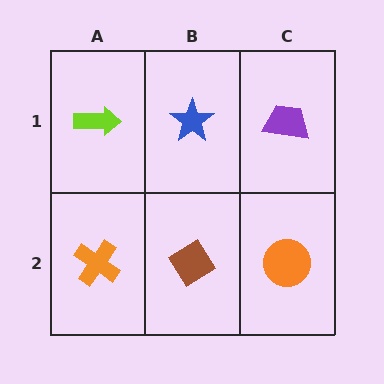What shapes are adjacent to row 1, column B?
A brown diamond (row 2, column B), a lime arrow (row 1, column A), a purple trapezoid (row 1, column C).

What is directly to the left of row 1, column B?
A lime arrow.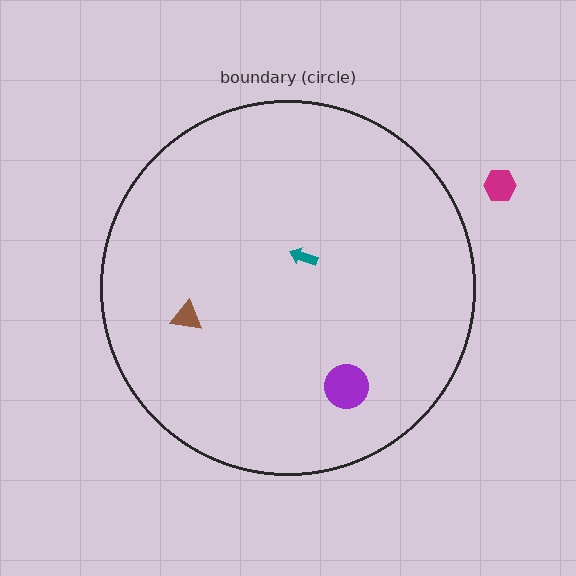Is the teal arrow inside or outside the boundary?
Inside.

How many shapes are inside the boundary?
3 inside, 1 outside.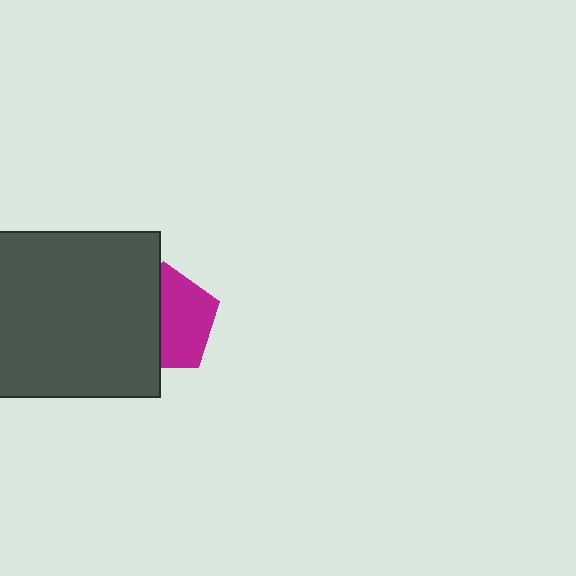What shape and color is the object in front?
The object in front is a dark gray square.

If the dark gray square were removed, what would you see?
You would see the complete magenta pentagon.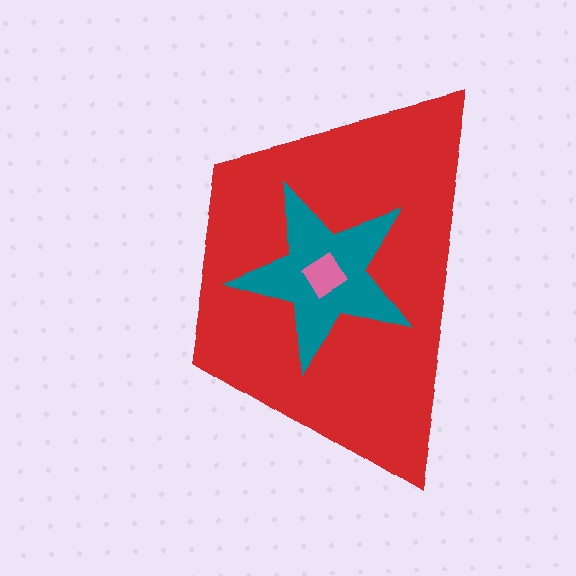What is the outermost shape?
The red trapezoid.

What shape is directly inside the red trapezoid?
The teal star.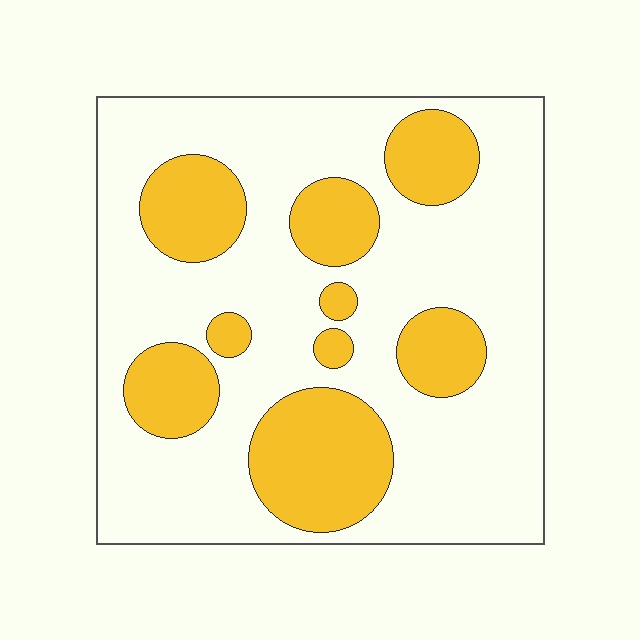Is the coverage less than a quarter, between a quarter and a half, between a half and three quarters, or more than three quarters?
Between a quarter and a half.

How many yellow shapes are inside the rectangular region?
9.